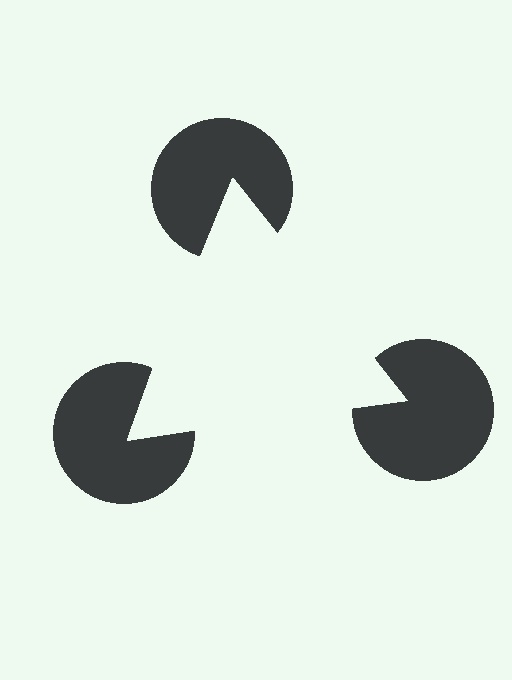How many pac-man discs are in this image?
There are 3 — one at each vertex of the illusory triangle.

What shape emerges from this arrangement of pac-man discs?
An illusory triangle — its edges are inferred from the aligned wedge cuts in the pac-man discs, not physically drawn.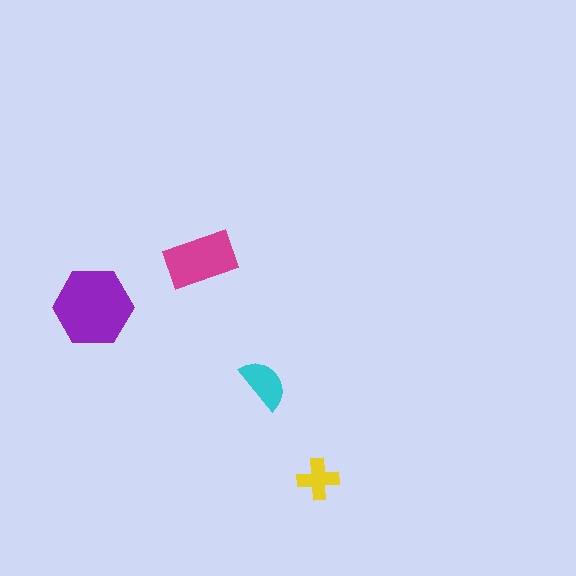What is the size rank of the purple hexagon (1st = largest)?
1st.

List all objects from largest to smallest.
The purple hexagon, the magenta rectangle, the cyan semicircle, the yellow cross.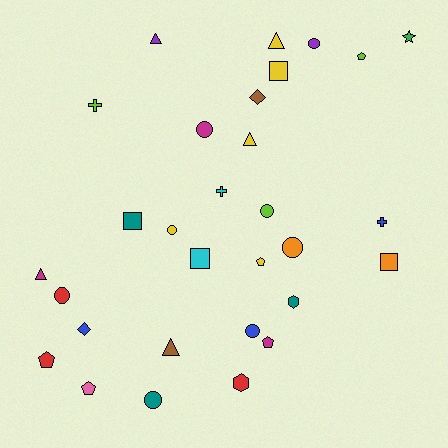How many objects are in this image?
There are 30 objects.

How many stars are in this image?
There is 1 star.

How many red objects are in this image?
There are 3 red objects.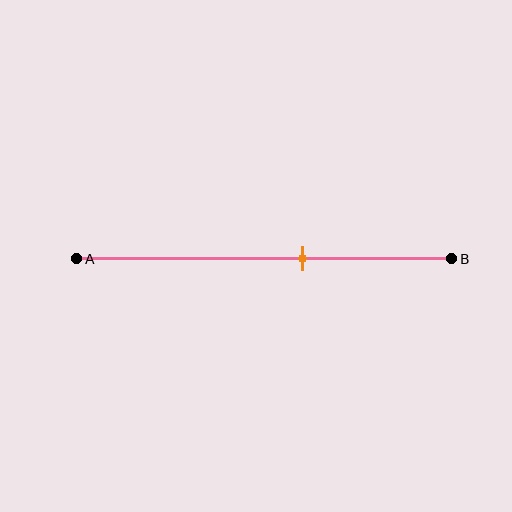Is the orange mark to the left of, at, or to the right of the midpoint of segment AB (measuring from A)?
The orange mark is to the right of the midpoint of segment AB.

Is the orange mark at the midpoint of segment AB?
No, the mark is at about 60% from A, not at the 50% midpoint.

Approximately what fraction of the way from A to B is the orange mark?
The orange mark is approximately 60% of the way from A to B.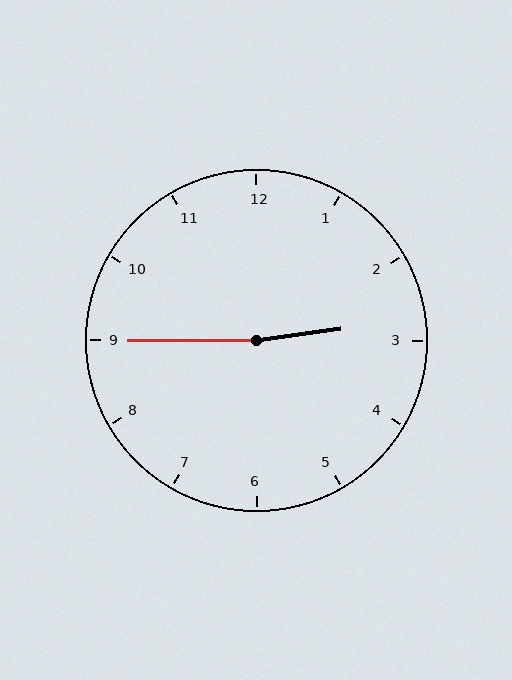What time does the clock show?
2:45.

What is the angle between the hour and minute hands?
Approximately 172 degrees.